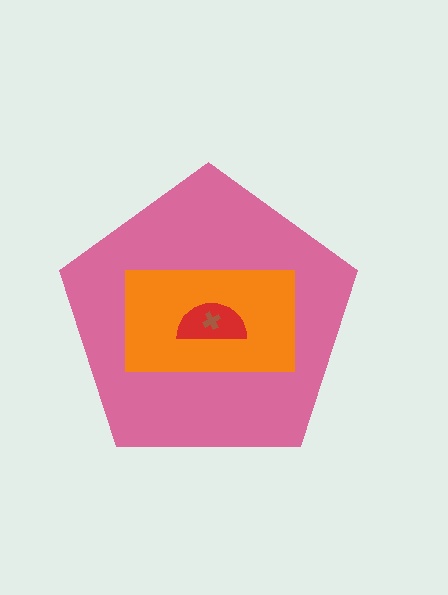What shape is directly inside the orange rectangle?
The red semicircle.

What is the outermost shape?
The pink pentagon.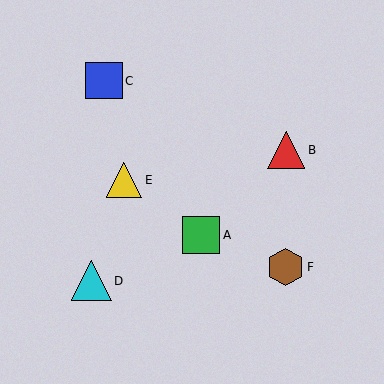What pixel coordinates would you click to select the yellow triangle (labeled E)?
Click at (124, 180) to select the yellow triangle E.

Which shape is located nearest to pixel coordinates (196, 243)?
The green square (labeled A) at (201, 235) is nearest to that location.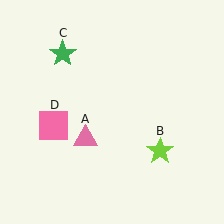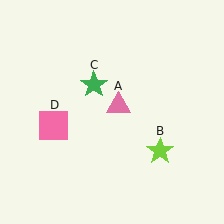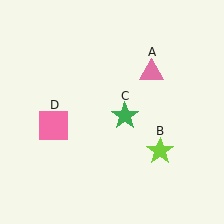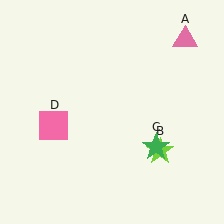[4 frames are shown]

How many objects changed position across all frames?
2 objects changed position: pink triangle (object A), green star (object C).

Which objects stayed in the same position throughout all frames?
Lime star (object B) and pink square (object D) remained stationary.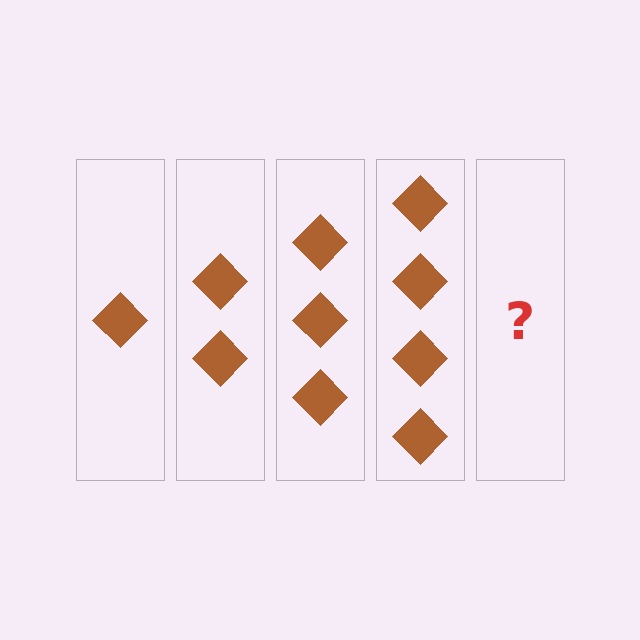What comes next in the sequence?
The next element should be 5 diamonds.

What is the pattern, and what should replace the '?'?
The pattern is that each step adds one more diamond. The '?' should be 5 diamonds.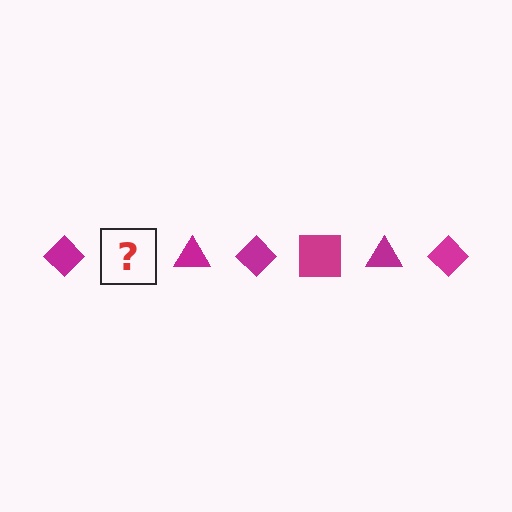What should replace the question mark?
The question mark should be replaced with a magenta square.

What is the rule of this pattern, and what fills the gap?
The rule is that the pattern cycles through diamond, square, triangle shapes in magenta. The gap should be filled with a magenta square.